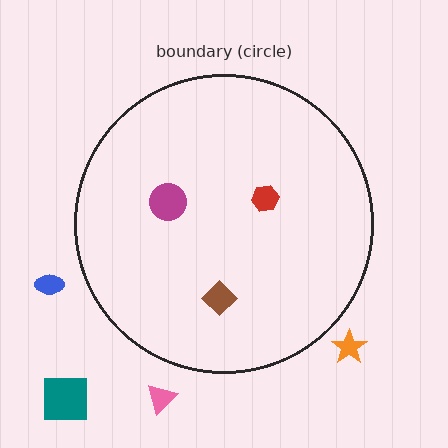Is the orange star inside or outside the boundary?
Outside.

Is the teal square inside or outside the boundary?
Outside.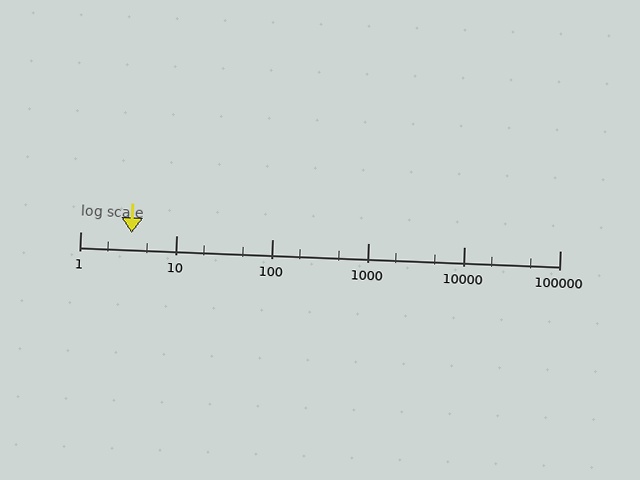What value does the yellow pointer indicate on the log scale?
The pointer indicates approximately 3.4.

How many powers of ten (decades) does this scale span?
The scale spans 5 decades, from 1 to 100000.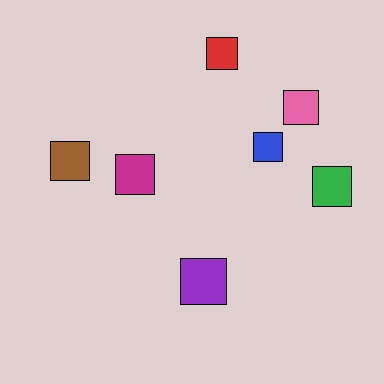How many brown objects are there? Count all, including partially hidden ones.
There is 1 brown object.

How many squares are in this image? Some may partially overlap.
There are 7 squares.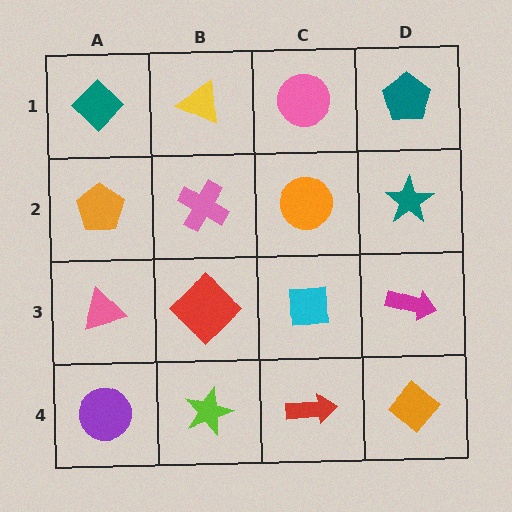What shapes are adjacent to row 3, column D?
A teal star (row 2, column D), an orange diamond (row 4, column D), a cyan square (row 3, column C).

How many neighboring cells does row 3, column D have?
3.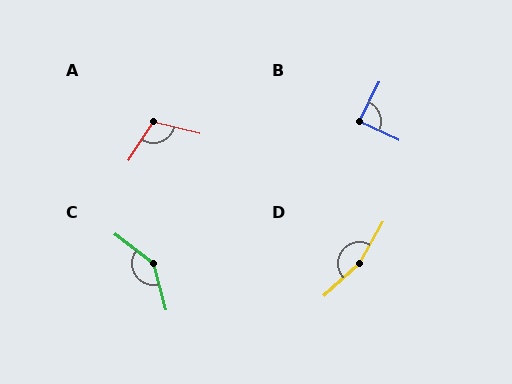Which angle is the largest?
D, at approximately 161 degrees.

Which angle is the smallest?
B, at approximately 89 degrees.